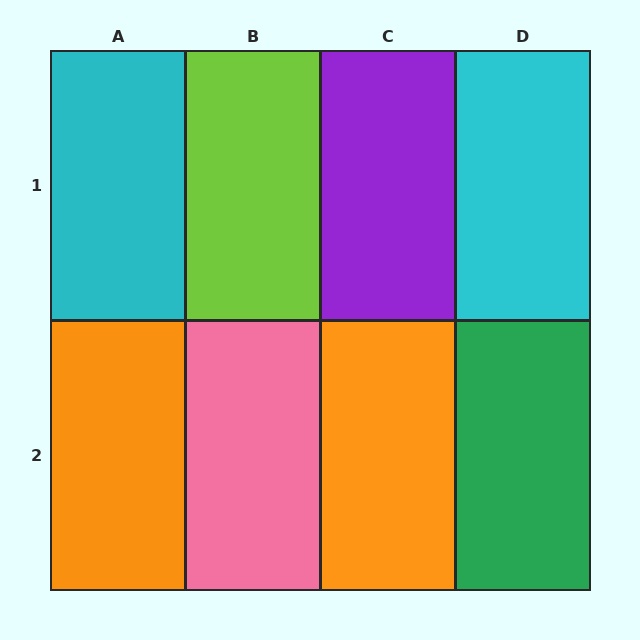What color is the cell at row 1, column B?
Lime.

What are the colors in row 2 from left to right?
Orange, pink, orange, green.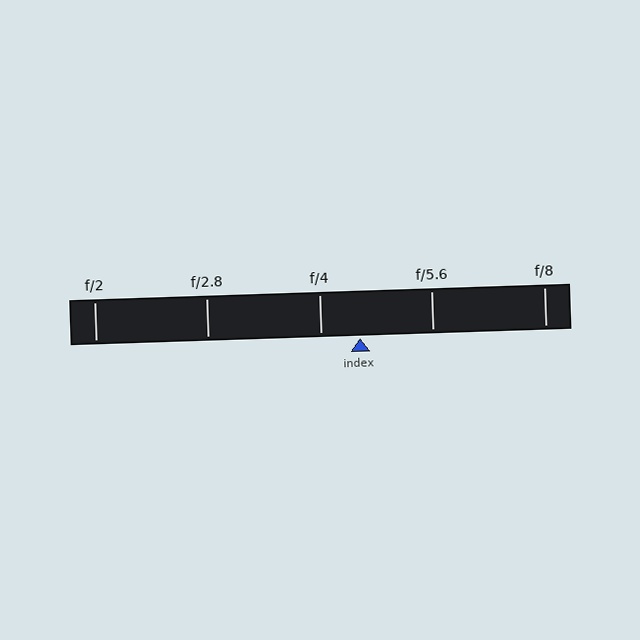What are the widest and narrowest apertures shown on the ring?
The widest aperture shown is f/2 and the narrowest is f/8.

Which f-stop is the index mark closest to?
The index mark is closest to f/4.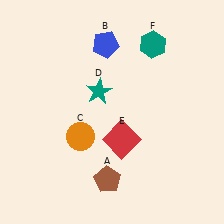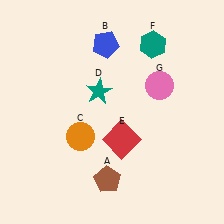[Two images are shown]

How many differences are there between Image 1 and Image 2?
There is 1 difference between the two images.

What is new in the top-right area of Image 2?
A pink circle (G) was added in the top-right area of Image 2.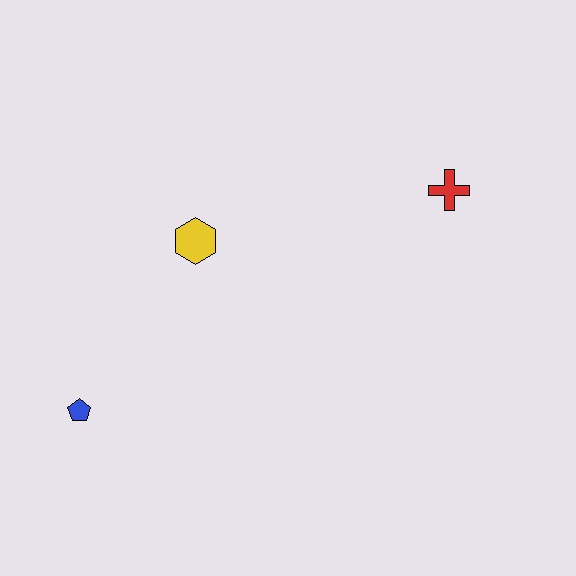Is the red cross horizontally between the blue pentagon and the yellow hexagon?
No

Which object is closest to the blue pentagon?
The yellow hexagon is closest to the blue pentagon.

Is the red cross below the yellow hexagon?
No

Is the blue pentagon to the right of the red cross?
No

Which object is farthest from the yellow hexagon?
The red cross is farthest from the yellow hexagon.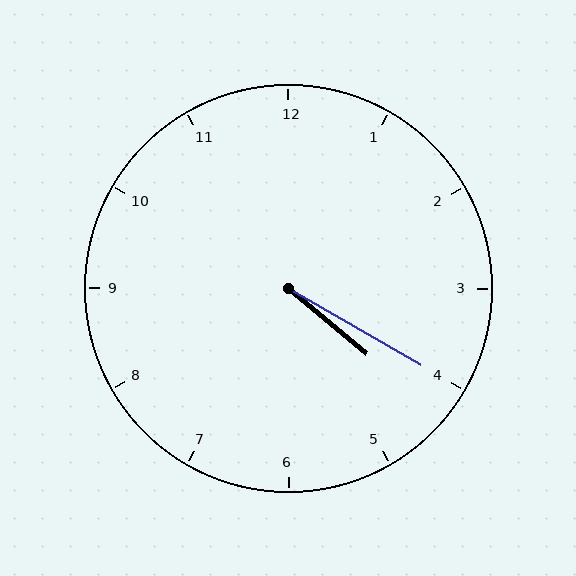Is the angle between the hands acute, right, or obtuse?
It is acute.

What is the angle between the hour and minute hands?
Approximately 10 degrees.